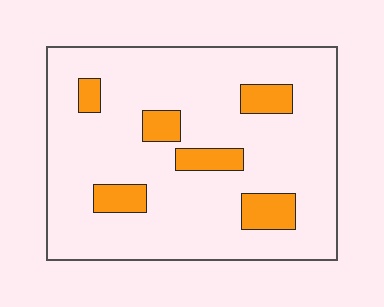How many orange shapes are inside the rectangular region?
6.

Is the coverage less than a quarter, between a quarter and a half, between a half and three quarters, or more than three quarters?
Less than a quarter.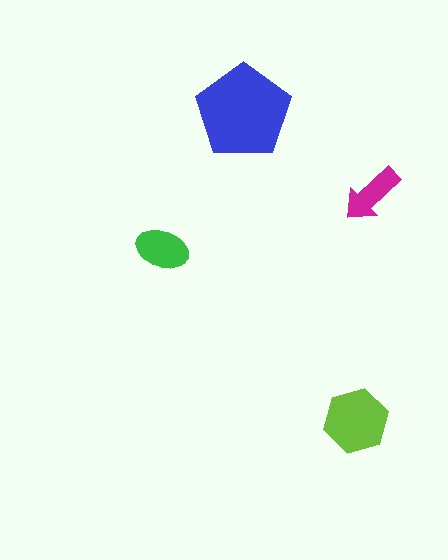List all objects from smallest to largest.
The magenta arrow, the green ellipse, the lime hexagon, the blue pentagon.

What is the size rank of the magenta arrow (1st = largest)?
4th.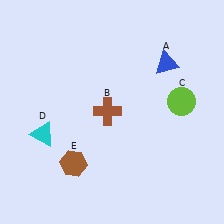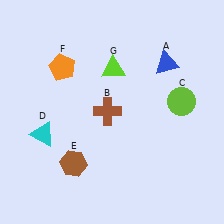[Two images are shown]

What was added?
An orange pentagon (F), a lime triangle (G) were added in Image 2.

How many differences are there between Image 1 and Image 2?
There are 2 differences between the two images.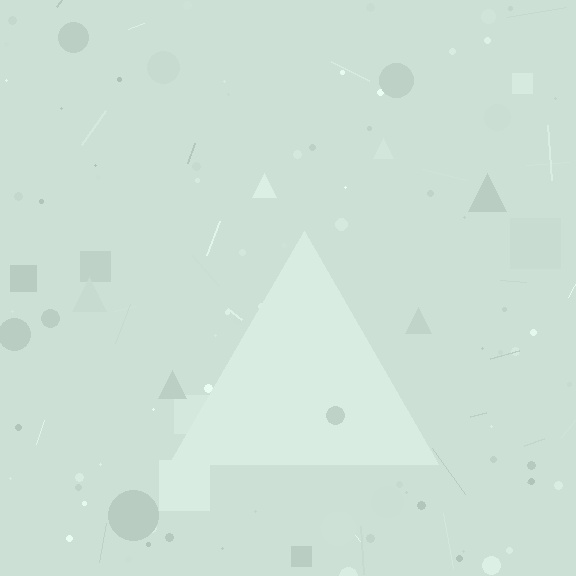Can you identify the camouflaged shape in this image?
The camouflaged shape is a triangle.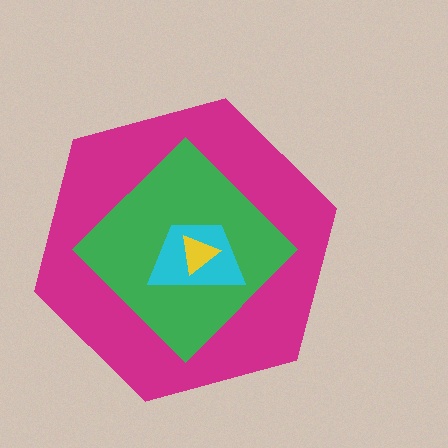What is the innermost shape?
The yellow triangle.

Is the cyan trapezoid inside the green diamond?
Yes.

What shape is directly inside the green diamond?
The cyan trapezoid.